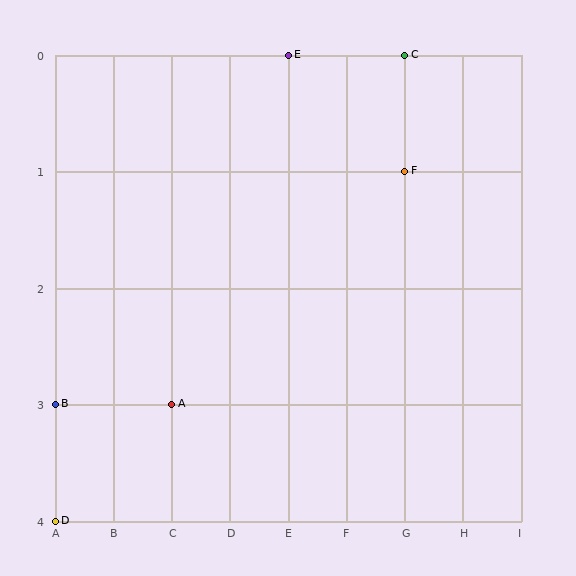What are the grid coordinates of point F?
Point F is at grid coordinates (G, 1).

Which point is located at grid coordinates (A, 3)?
Point B is at (A, 3).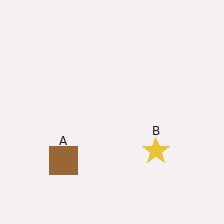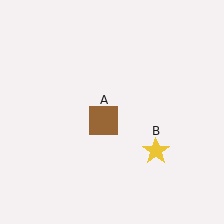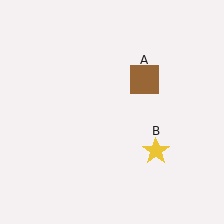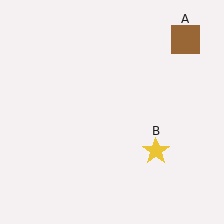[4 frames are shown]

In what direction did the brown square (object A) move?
The brown square (object A) moved up and to the right.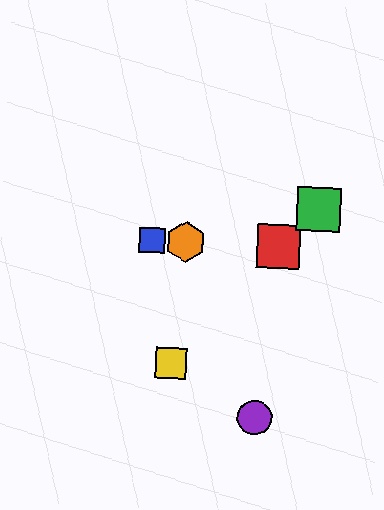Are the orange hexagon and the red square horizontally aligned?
Yes, both are at y≈242.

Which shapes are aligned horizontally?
The red square, the blue square, the orange hexagon are aligned horizontally.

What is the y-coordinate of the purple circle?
The purple circle is at y≈417.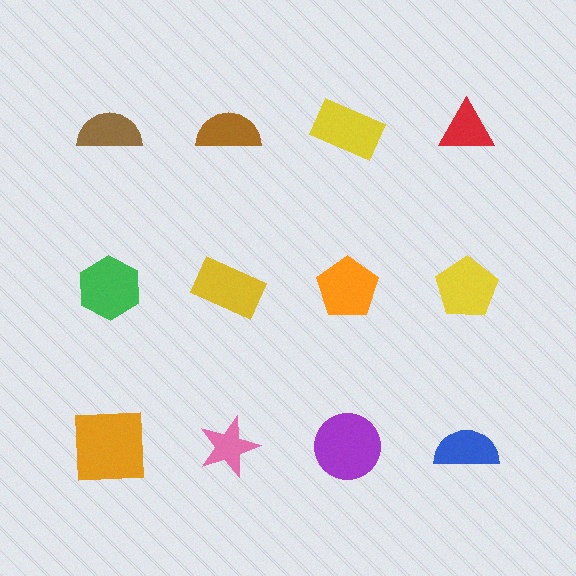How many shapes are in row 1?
4 shapes.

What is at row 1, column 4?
A red triangle.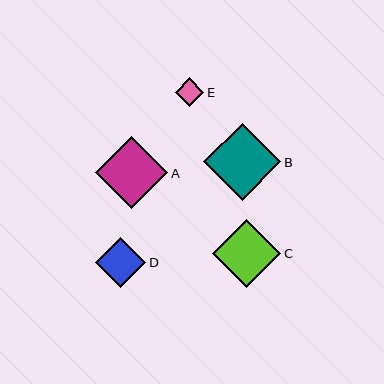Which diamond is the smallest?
Diamond E is the smallest with a size of approximately 29 pixels.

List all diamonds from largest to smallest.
From largest to smallest: B, A, C, D, E.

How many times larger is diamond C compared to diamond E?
Diamond C is approximately 2.4 times the size of diamond E.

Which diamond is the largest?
Diamond B is the largest with a size of approximately 77 pixels.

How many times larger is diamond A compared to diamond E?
Diamond A is approximately 2.5 times the size of diamond E.